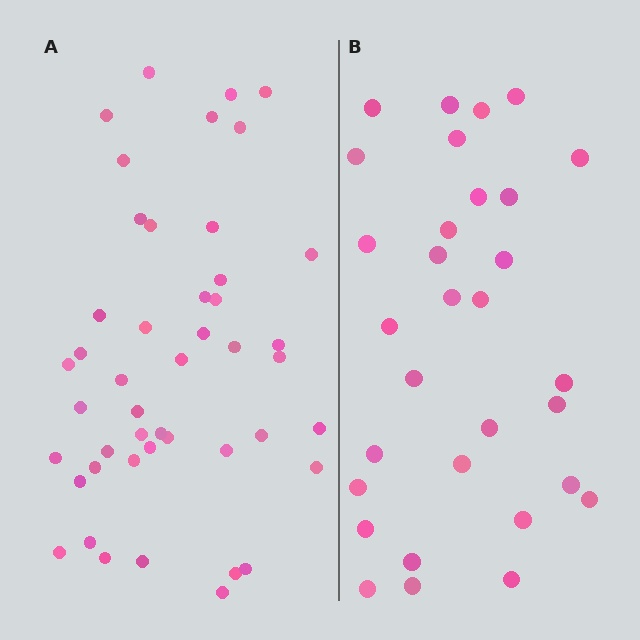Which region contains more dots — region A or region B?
Region A (the left region) has more dots.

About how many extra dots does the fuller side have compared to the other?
Region A has approximately 15 more dots than region B.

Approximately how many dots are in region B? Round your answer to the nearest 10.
About 30 dots. (The exact count is 31, which rounds to 30.)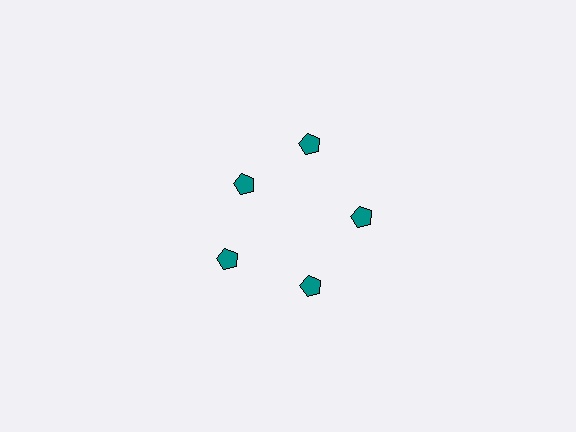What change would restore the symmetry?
The symmetry would be restored by moving it outward, back onto the ring so that all 5 pentagons sit at equal angles and equal distance from the center.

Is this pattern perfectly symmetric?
No. The 5 teal pentagons are arranged in a ring, but one element near the 10 o'clock position is pulled inward toward the center, breaking the 5-fold rotational symmetry.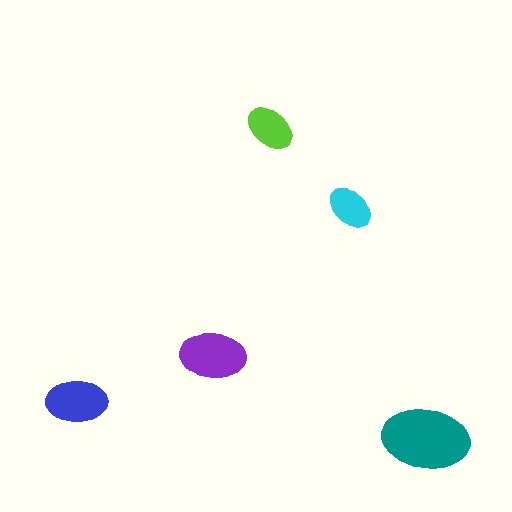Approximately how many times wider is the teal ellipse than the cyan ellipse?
About 2 times wider.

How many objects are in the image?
There are 5 objects in the image.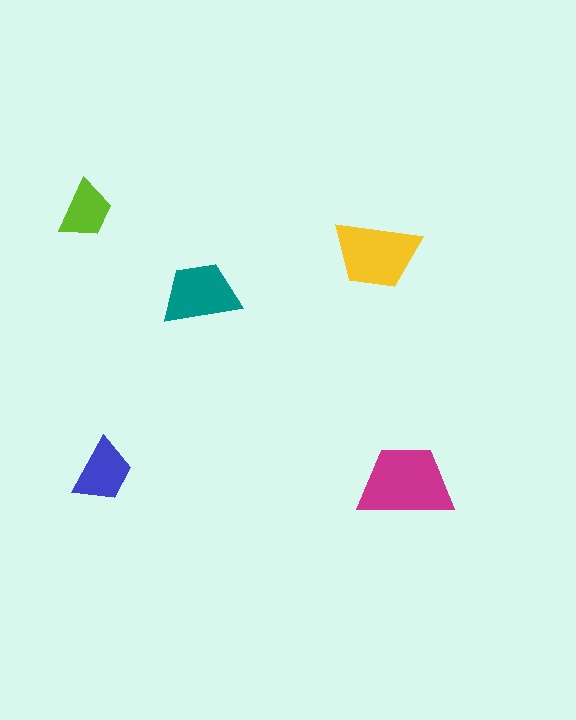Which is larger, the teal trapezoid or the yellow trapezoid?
The yellow one.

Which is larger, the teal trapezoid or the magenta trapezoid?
The magenta one.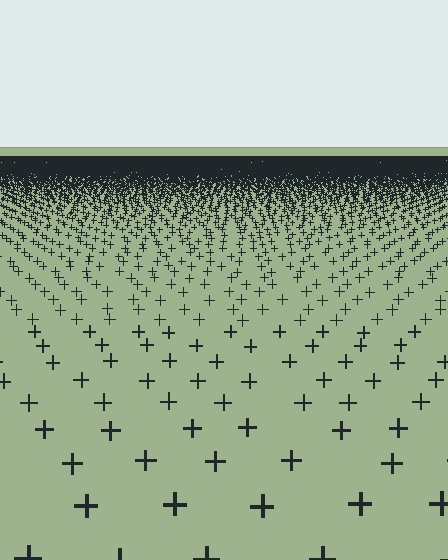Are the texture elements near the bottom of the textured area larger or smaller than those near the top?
Larger. Near the bottom, elements are closer to the viewer and appear at a bigger on-screen size.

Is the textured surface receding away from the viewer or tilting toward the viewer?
The surface is receding away from the viewer. Texture elements get smaller and denser toward the top.